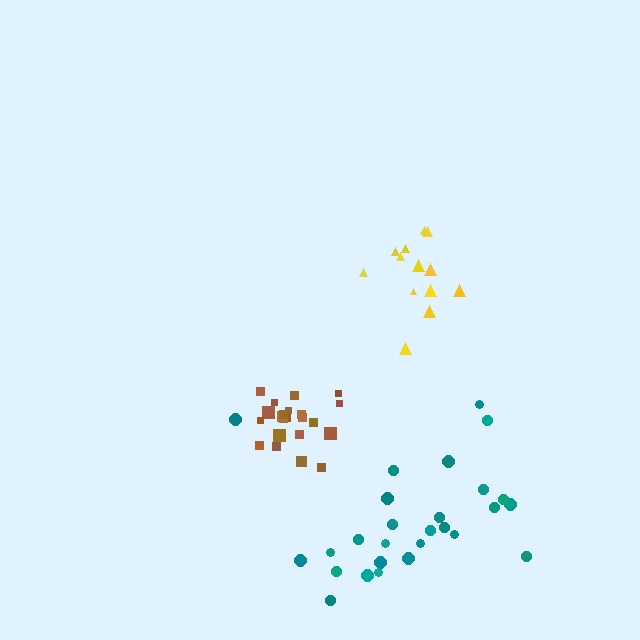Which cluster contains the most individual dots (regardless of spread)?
Teal (27).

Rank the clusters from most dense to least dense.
brown, yellow, teal.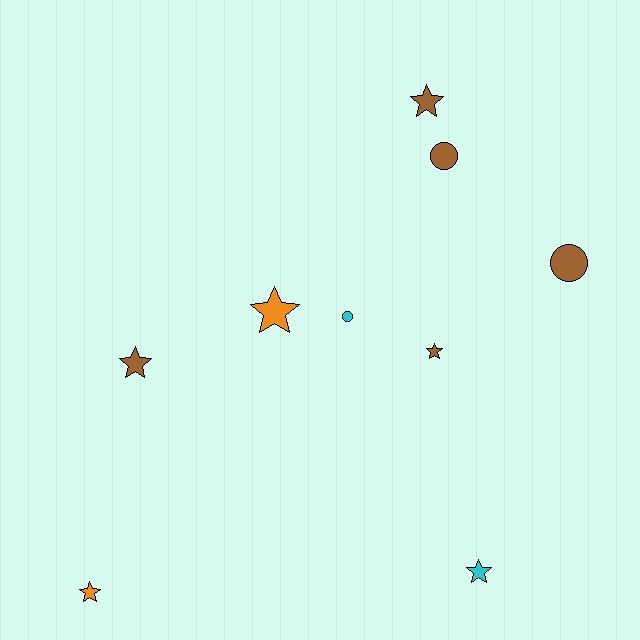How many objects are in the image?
There are 9 objects.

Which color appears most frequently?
Brown, with 5 objects.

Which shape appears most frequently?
Star, with 6 objects.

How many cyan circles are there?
There is 1 cyan circle.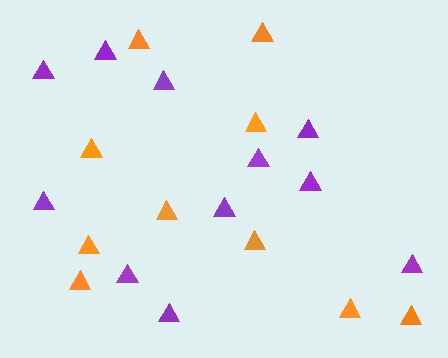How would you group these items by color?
There are 2 groups: one group of orange triangles (10) and one group of purple triangles (11).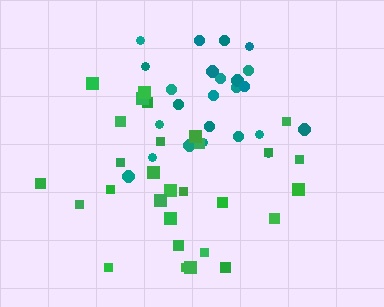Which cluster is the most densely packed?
Teal.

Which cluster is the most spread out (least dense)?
Green.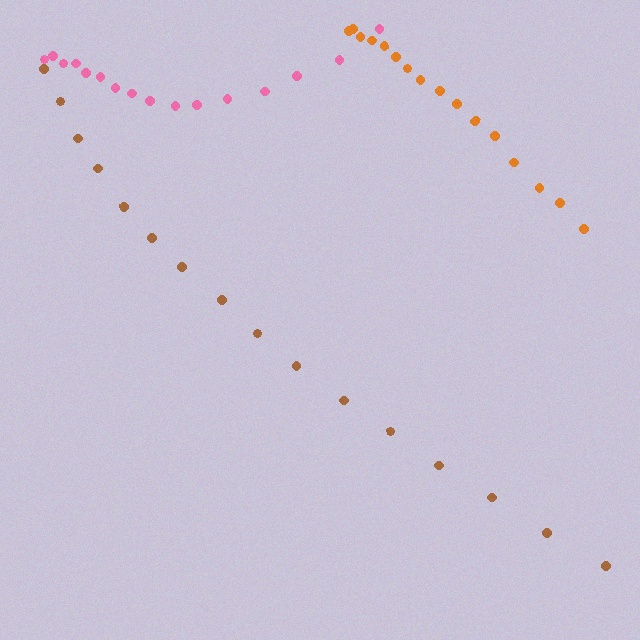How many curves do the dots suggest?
There are 3 distinct paths.